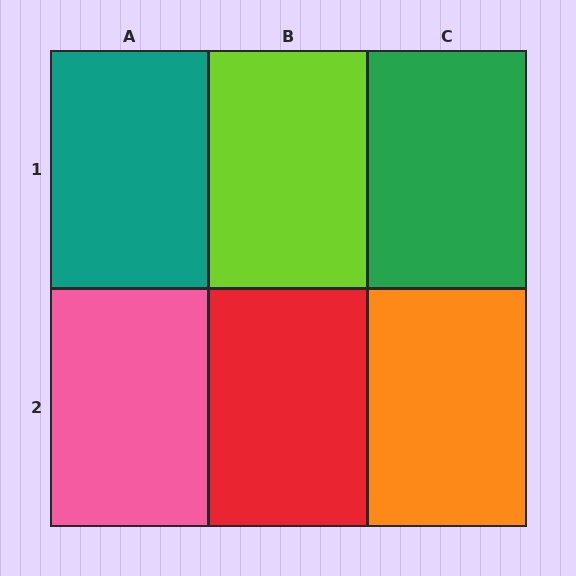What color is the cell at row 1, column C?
Green.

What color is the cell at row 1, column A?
Teal.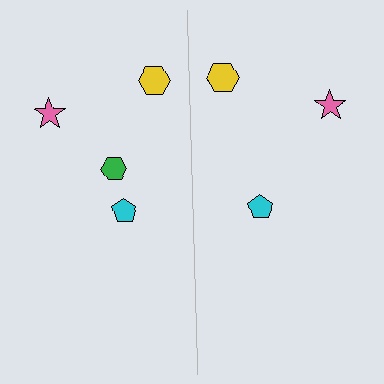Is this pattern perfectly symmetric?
No, the pattern is not perfectly symmetric. A green hexagon is missing from the right side.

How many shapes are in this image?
There are 7 shapes in this image.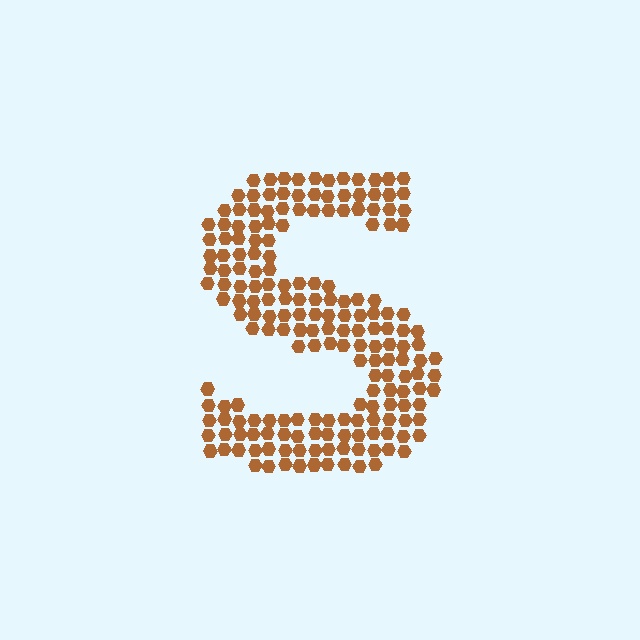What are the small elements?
The small elements are hexagons.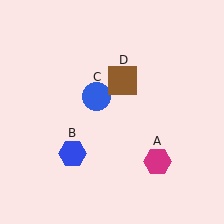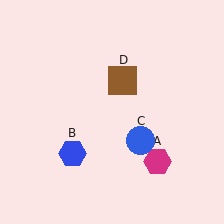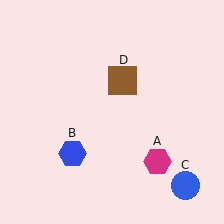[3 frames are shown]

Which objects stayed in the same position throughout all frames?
Magenta hexagon (object A) and blue hexagon (object B) and brown square (object D) remained stationary.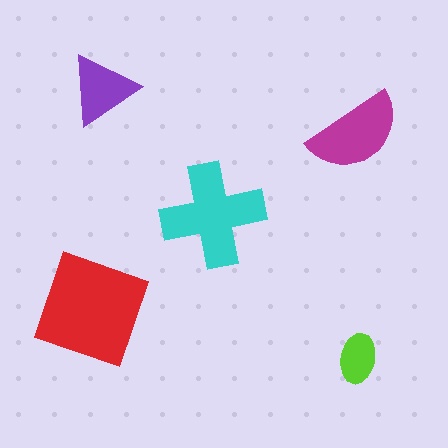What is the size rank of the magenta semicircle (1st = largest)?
3rd.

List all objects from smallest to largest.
The lime ellipse, the purple triangle, the magenta semicircle, the cyan cross, the red square.